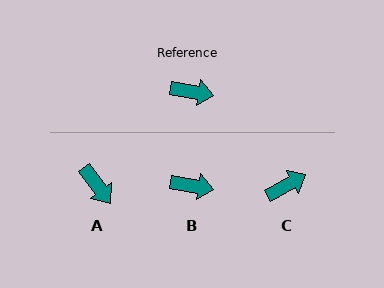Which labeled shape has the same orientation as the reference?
B.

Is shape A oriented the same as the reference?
No, it is off by about 44 degrees.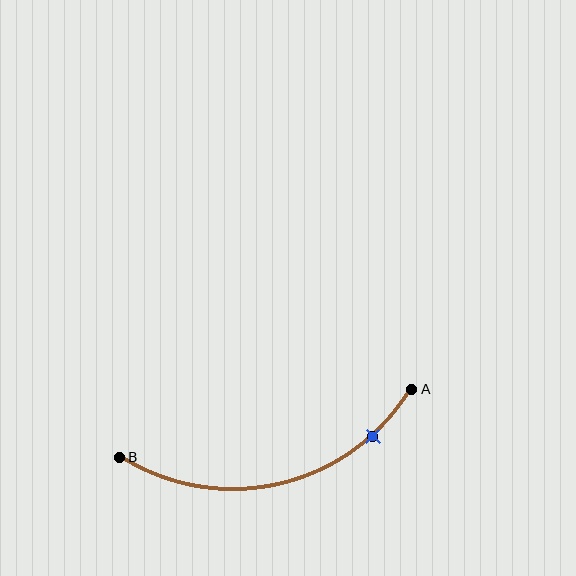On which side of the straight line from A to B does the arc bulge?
The arc bulges below the straight line connecting A and B.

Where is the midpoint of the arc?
The arc midpoint is the point on the curve farthest from the straight line joining A and B. It sits below that line.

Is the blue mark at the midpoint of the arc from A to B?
No. The blue mark lies on the arc but is closer to endpoint A. The arc midpoint would be at the point on the curve equidistant along the arc from both A and B.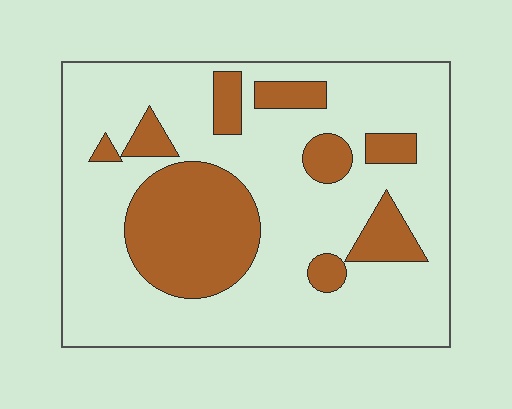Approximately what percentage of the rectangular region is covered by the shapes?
Approximately 25%.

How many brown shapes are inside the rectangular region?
9.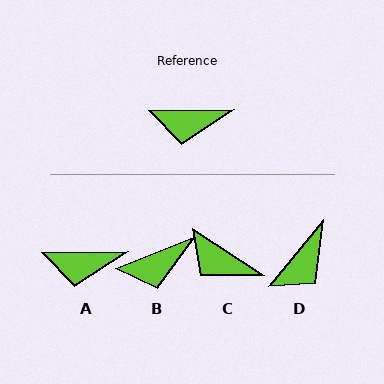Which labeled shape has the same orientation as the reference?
A.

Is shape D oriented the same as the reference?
No, it is off by about 50 degrees.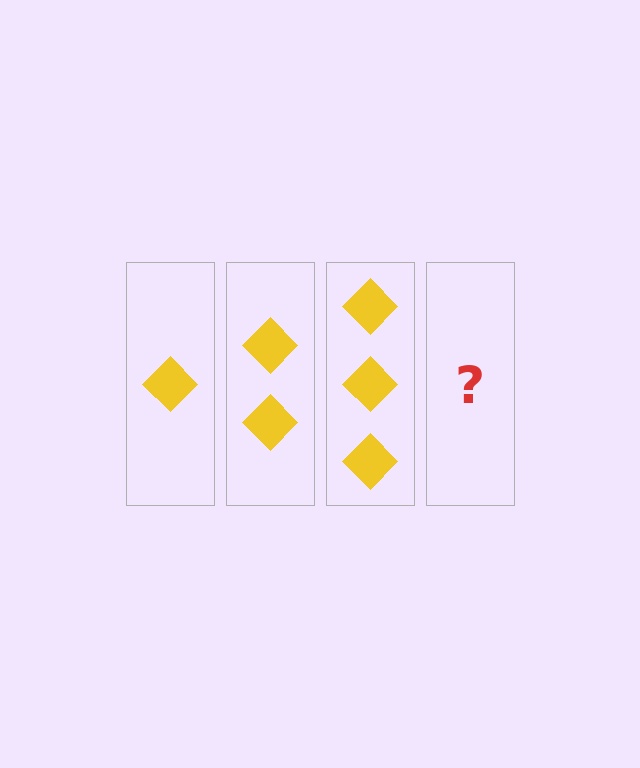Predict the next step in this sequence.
The next step is 4 diamonds.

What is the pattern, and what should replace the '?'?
The pattern is that each step adds one more diamond. The '?' should be 4 diamonds.